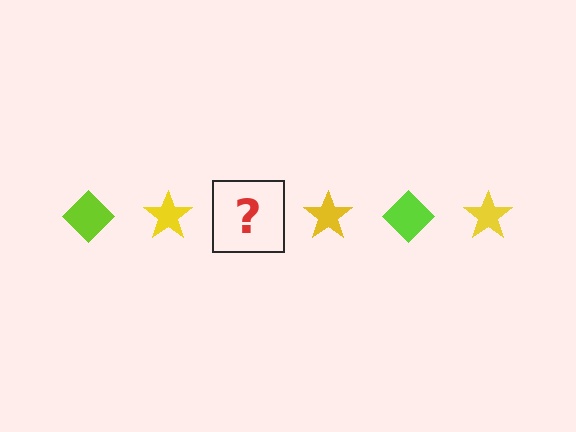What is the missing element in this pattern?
The missing element is a lime diamond.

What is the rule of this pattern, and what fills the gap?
The rule is that the pattern alternates between lime diamond and yellow star. The gap should be filled with a lime diamond.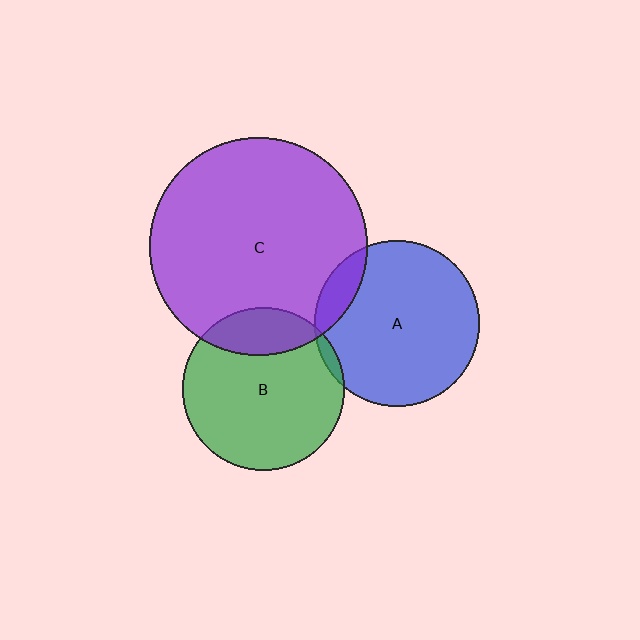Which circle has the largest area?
Circle C (purple).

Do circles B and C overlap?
Yes.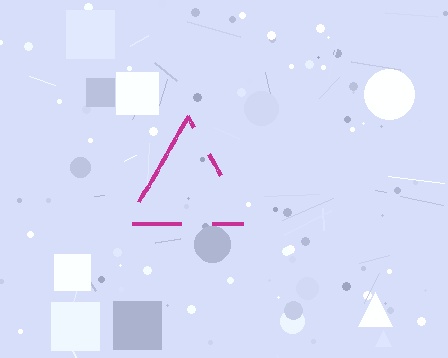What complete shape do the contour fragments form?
The contour fragments form a triangle.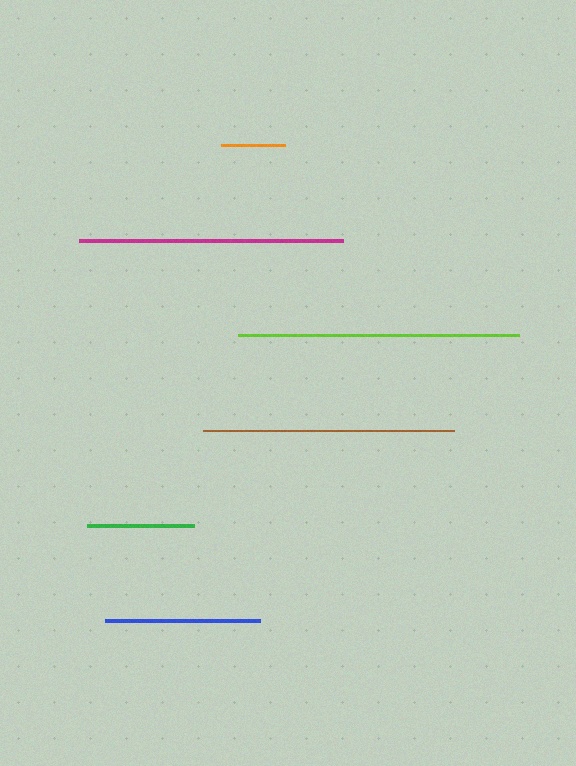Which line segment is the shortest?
The orange line is the shortest at approximately 64 pixels.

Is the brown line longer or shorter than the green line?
The brown line is longer than the green line.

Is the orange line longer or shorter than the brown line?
The brown line is longer than the orange line.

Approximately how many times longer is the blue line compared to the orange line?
The blue line is approximately 2.4 times the length of the orange line.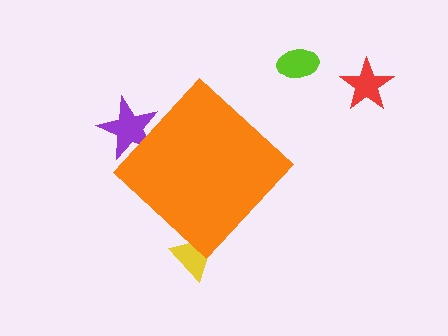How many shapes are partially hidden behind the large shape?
2 shapes are partially hidden.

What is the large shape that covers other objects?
An orange diamond.